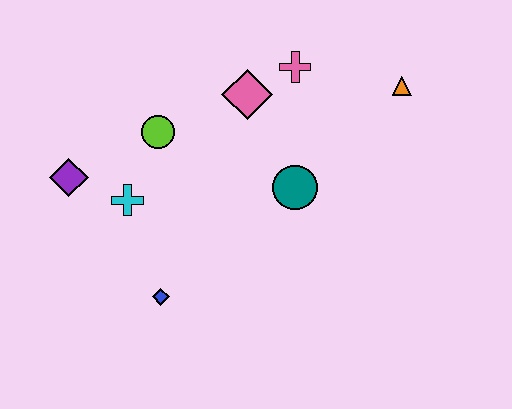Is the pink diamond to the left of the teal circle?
Yes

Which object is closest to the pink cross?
The pink diamond is closest to the pink cross.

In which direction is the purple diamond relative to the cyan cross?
The purple diamond is to the left of the cyan cross.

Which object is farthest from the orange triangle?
The purple diamond is farthest from the orange triangle.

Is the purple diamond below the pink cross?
Yes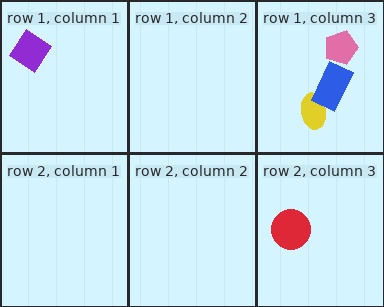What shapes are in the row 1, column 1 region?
The purple diamond.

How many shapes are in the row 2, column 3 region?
1.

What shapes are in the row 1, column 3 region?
The yellow ellipse, the pink pentagon, the blue rectangle.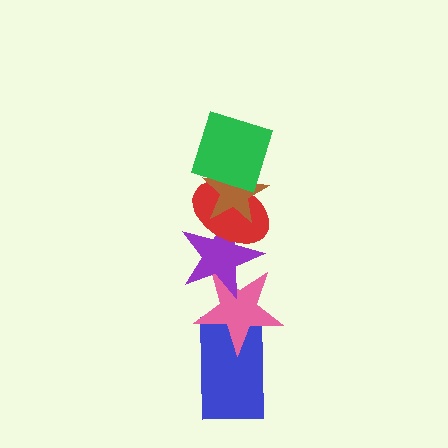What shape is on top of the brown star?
The green square is on top of the brown star.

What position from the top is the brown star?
The brown star is 2nd from the top.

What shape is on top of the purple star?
The red ellipse is on top of the purple star.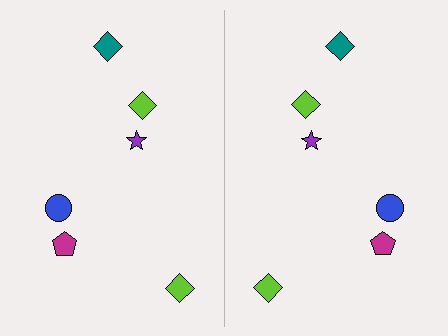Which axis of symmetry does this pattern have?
The pattern has a vertical axis of symmetry running through the center of the image.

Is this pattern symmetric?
Yes, this pattern has bilateral (reflection) symmetry.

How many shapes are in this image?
There are 12 shapes in this image.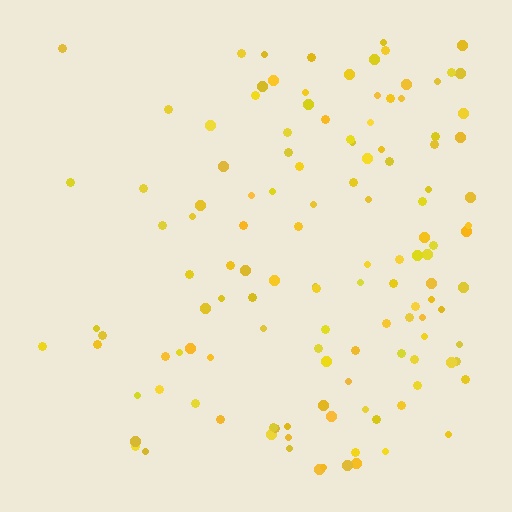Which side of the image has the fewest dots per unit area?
The left.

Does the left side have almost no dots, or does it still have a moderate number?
Still a moderate number, just noticeably fewer than the right.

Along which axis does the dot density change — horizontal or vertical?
Horizontal.